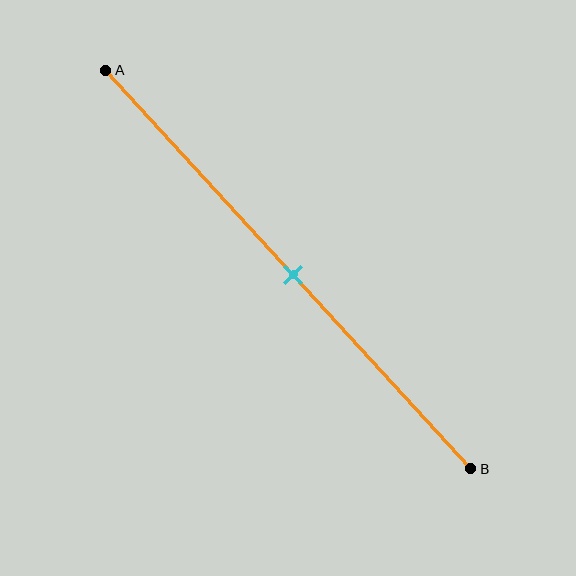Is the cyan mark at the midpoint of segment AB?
Yes, the mark is approximately at the midpoint.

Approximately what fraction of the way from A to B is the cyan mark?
The cyan mark is approximately 50% of the way from A to B.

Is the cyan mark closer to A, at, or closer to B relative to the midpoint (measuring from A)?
The cyan mark is approximately at the midpoint of segment AB.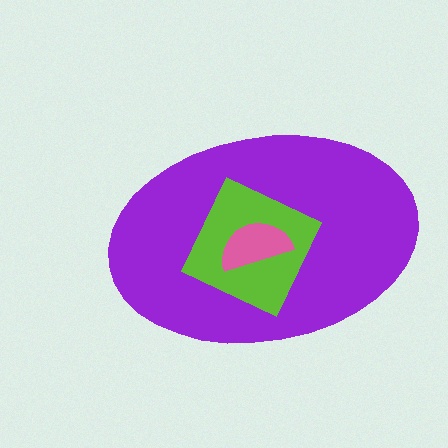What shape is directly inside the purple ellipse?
The lime square.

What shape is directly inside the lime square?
The pink semicircle.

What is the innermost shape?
The pink semicircle.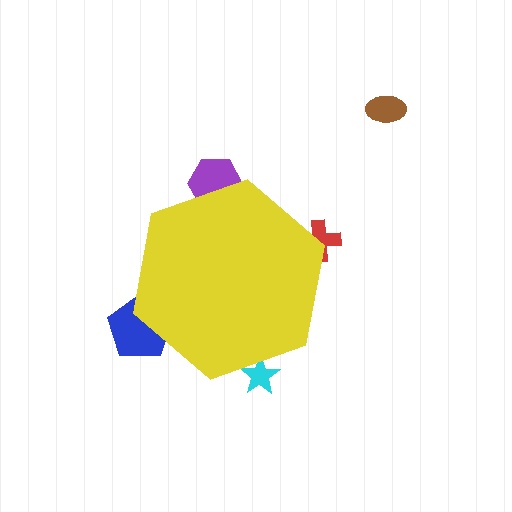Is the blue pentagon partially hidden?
Yes, the blue pentagon is partially hidden behind the yellow hexagon.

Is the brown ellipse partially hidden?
No, the brown ellipse is fully visible.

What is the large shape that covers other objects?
A yellow hexagon.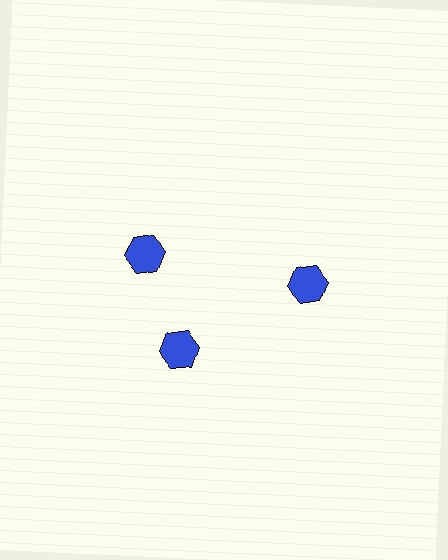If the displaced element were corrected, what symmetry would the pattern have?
It would have 3-fold rotational symmetry — the pattern would map onto itself every 120 degrees.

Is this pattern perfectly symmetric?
No. The 3 blue hexagons are arranged in a ring, but one element near the 11 o'clock position is rotated out of alignment along the ring, breaking the 3-fold rotational symmetry.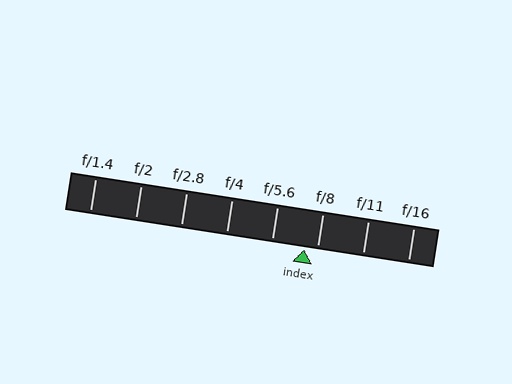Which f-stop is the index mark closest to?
The index mark is closest to f/8.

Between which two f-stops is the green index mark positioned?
The index mark is between f/5.6 and f/8.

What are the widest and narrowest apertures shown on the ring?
The widest aperture shown is f/1.4 and the narrowest is f/16.